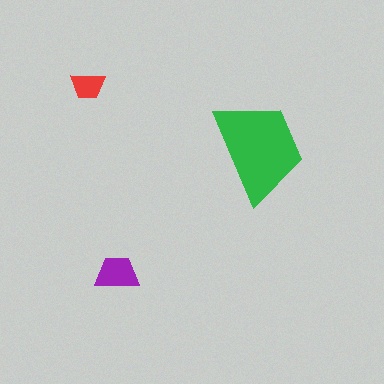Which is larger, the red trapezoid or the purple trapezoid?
The purple one.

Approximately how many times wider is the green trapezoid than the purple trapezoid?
About 2.5 times wider.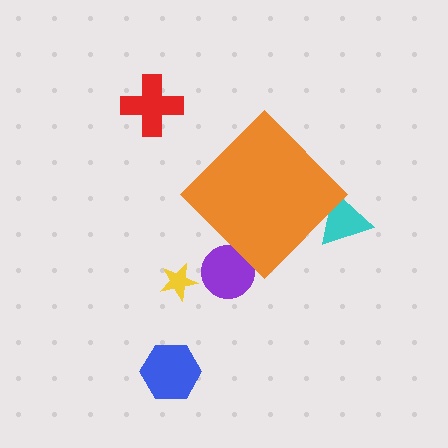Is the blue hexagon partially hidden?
No, the blue hexagon is fully visible.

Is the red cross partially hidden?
No, the red cross is fully visible.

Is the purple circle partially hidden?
Yes, the purple circle is partially hidden behind the orange diamond.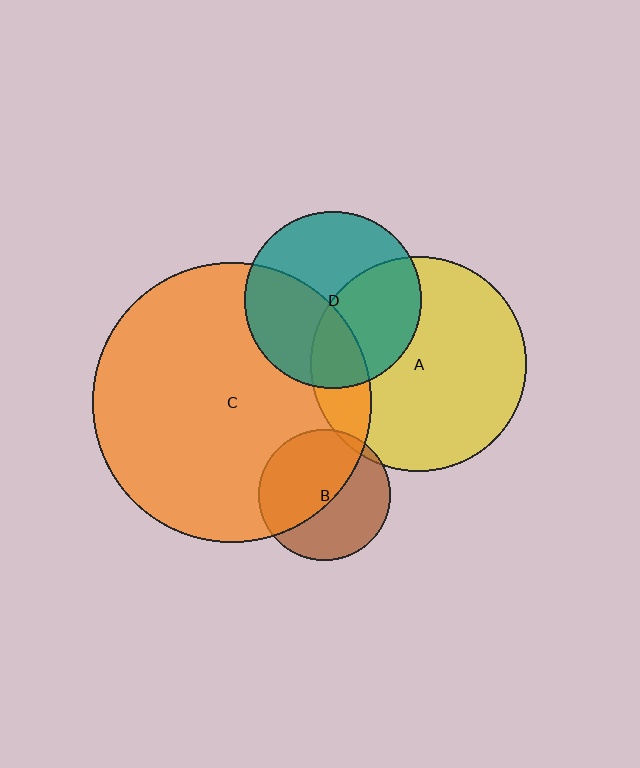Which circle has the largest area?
Circle C (orange).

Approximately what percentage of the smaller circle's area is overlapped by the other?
Approximately 15%.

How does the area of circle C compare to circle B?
Approximately 4.5 times.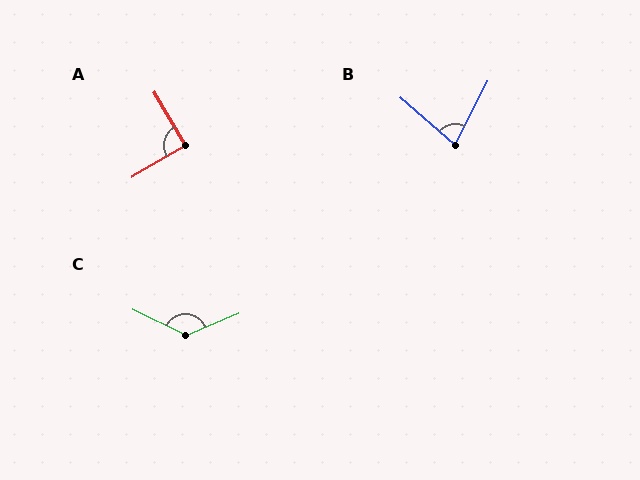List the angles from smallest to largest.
B (76°), A (90°), C (131°).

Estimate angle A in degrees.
Approximately 90 degrees.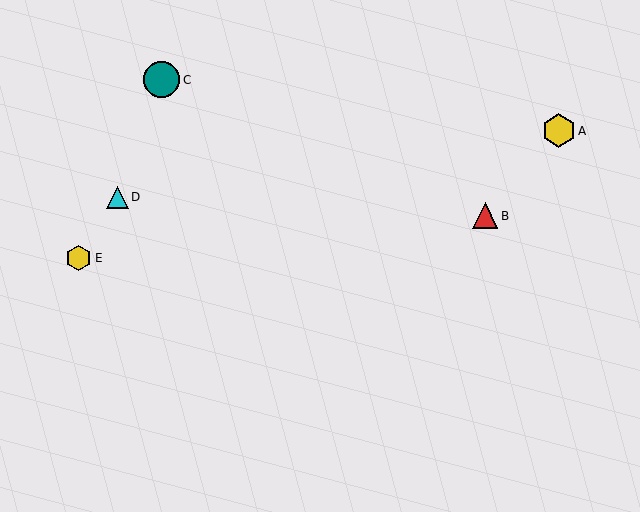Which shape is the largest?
The teal circle (labeled C) is the largest.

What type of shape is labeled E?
Shape E is a yellow hexagon.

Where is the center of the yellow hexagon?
The center of the yellow hexagon is at (559, 131).